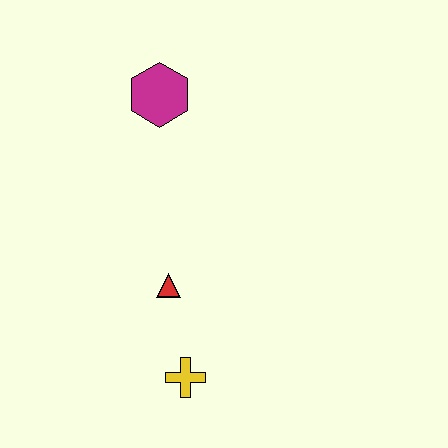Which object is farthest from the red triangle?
The magenta hexagon is farthest from the red triangle.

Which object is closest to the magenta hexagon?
The red triangle is closest to the magenta hexagon.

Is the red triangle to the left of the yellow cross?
Yes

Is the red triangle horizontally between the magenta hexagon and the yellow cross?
Yes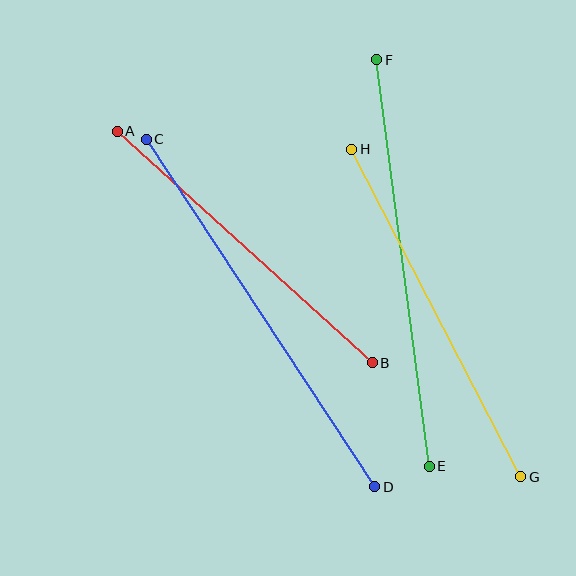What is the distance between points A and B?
The distance is approximately 345 pixels.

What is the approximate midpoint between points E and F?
The midpoint is at approximately (403, 263) pixels.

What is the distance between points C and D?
The distance is approximately 416 pixels.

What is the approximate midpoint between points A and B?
The midpoint is at approximately (245, 247) pixels.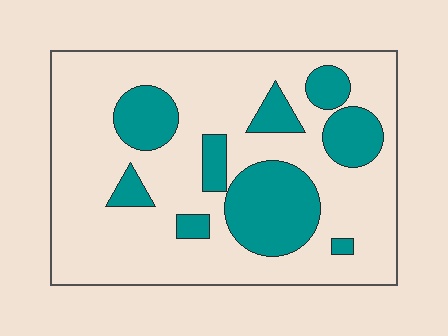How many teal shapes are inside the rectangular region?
9.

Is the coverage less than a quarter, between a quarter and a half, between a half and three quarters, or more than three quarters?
Between a quarter and a half.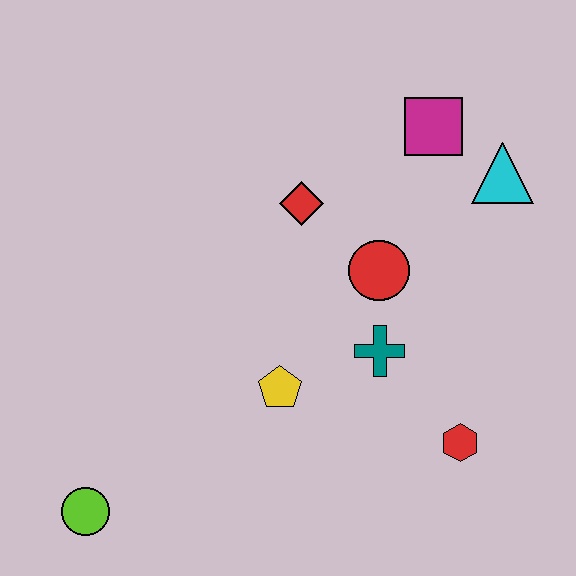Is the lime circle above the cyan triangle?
No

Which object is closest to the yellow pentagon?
The teal cross is closest to the yellow pentagon.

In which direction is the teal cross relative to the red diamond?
The teal cross is below the red diamond.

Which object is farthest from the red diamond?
The lime circle is farthest from the red diamond.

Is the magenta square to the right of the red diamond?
Yes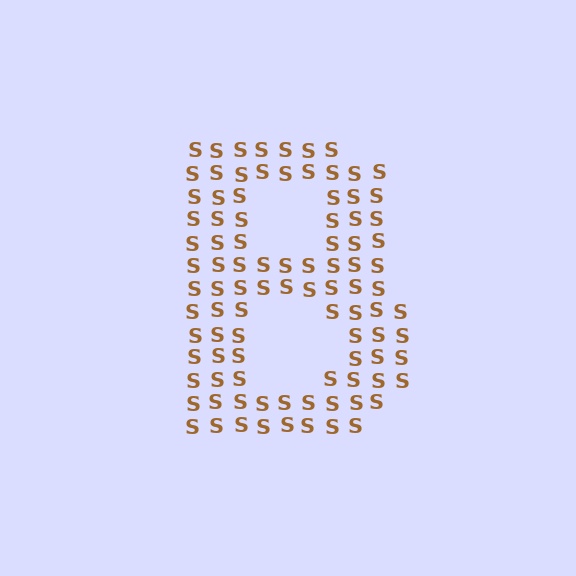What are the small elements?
The small elements are letter S's.